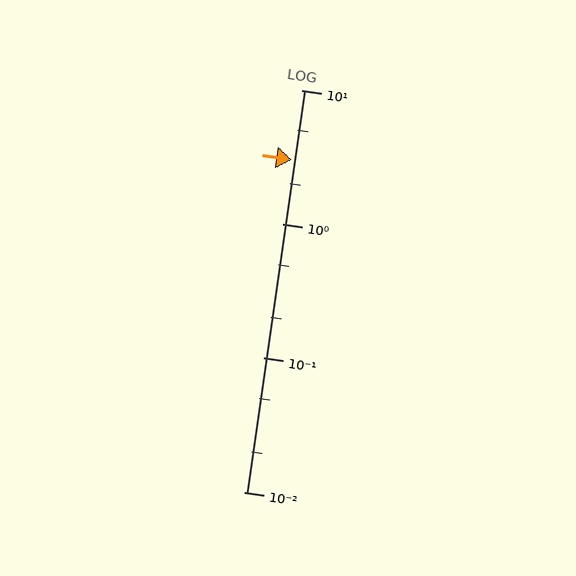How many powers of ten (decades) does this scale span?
The scale spans 3 decades, from 0.01 to 10.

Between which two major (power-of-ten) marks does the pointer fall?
The pointer is between 1 and 10.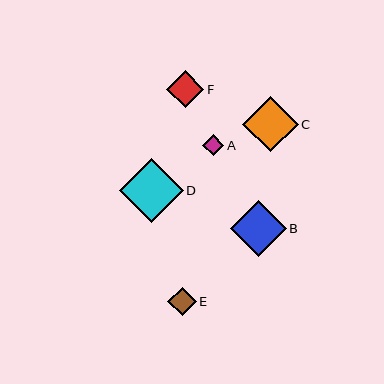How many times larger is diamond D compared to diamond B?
Diamond D is approximately 1.1 times the size of diamond B.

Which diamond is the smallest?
Diamond A is the smallest with a size of approximately 21 pixels.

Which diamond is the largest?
Diamond D is the largest with a size of approximately 64 pixels.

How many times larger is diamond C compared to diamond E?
Diamond C is approximately 1.9 times the size of diamond E.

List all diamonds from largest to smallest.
From largest to smallest: D, B, C, F, E, A.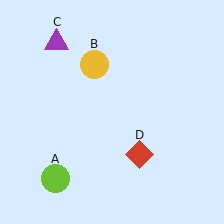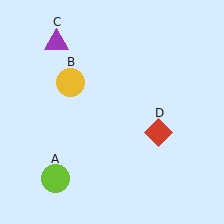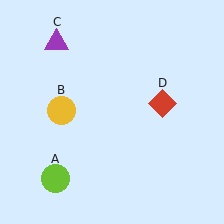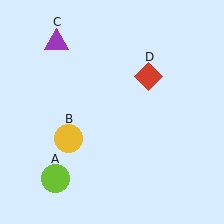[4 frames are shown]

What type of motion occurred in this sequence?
The yellow circle (object B), red diamond (object D) rotated counterclockwise around the center of the scene.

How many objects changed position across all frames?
2 objects changed position: yellow circle (object B), red diamond (object D).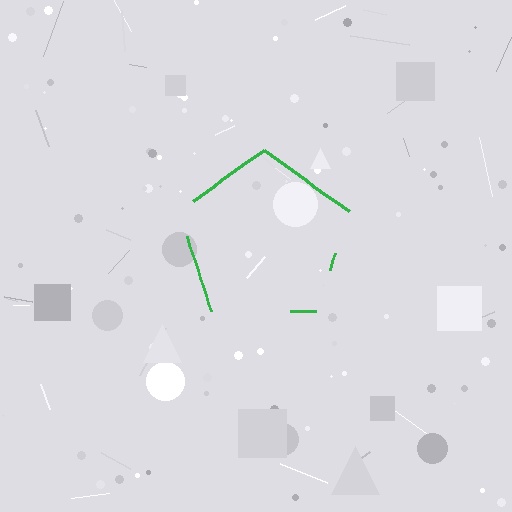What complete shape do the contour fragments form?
The contour fragments form a pentagon.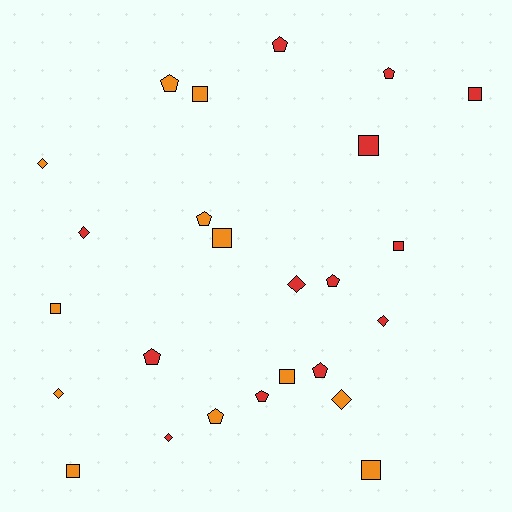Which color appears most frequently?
Red, with 13 objects.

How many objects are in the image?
There are 25 objects.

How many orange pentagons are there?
There are 3 orange pentagons.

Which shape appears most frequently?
Pentagon, with 9 objects.